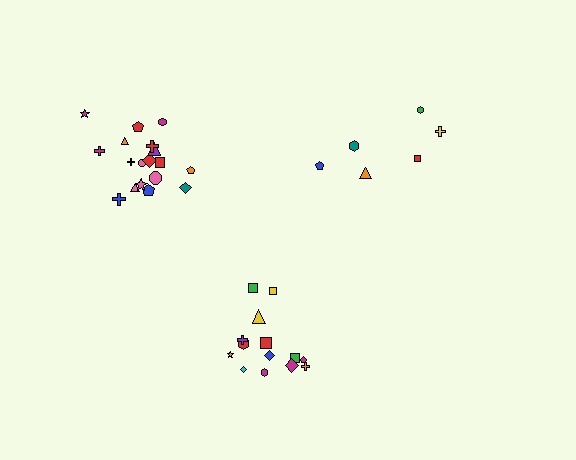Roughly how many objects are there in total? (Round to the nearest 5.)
Roughly 40 objects in total.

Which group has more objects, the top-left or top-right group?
The top-left group.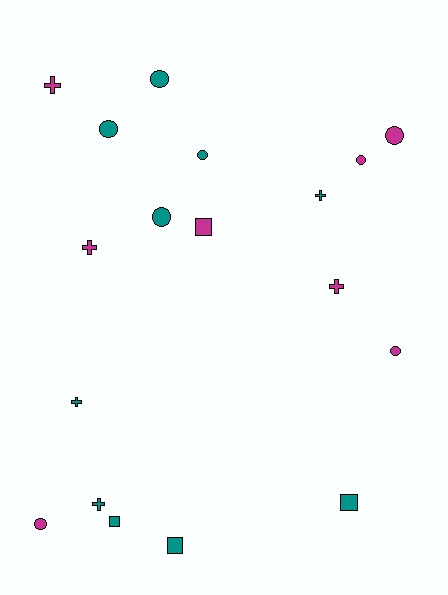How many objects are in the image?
There are 18 objects.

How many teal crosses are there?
There are 3 teal crosses.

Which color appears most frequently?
Teal, with 10 objects.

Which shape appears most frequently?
Circle, with 8 objects.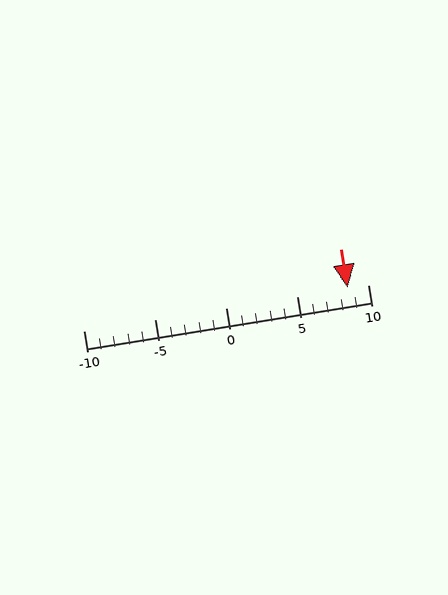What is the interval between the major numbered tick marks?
The major tick marks are spaced 5 units apart.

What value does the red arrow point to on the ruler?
The red arrow points to approximately 9.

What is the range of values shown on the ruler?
The ruler shows values from -10 to 10.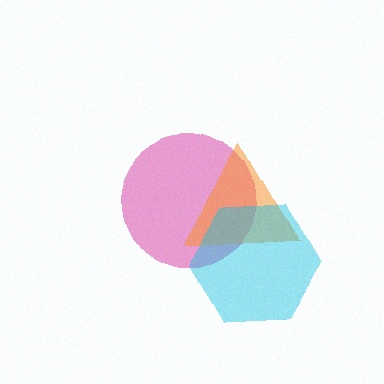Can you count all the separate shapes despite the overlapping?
Yes, there are 3 separate shapes.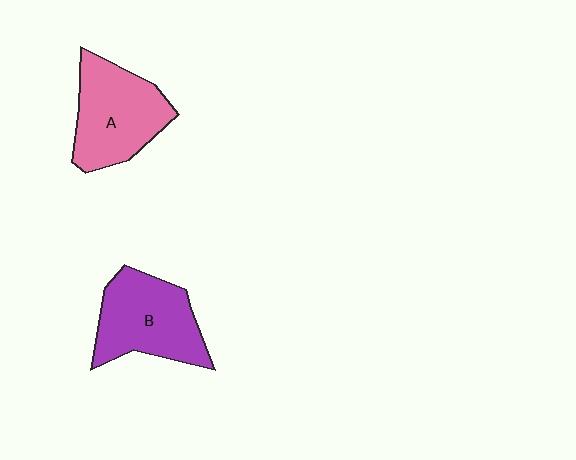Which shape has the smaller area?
Shape B (purple).